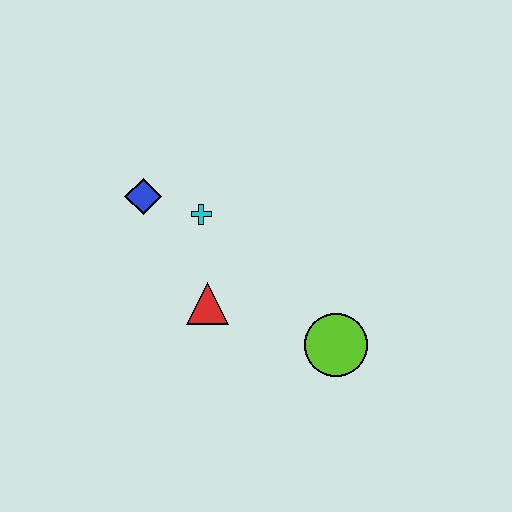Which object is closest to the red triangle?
The cyan cross is closest to the red triangle.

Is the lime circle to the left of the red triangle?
No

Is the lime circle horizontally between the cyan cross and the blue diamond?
No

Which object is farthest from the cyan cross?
The lime circle is farthest from the cyan cross.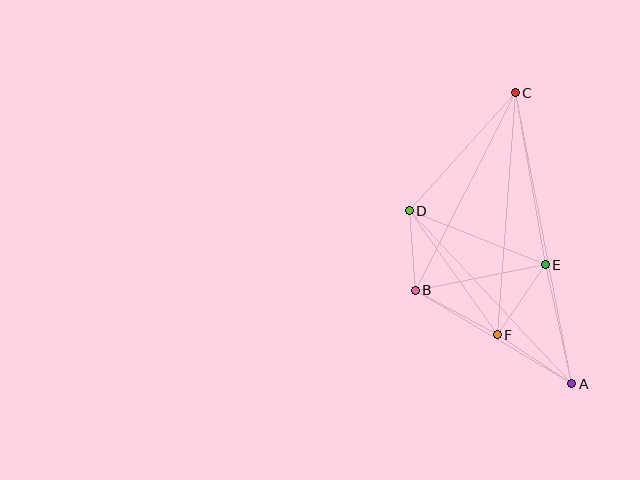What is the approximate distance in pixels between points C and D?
The distance between C and D is approximately 159 pixels.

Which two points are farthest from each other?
Points A and C are farthest from each other.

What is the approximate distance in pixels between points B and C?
The distance between B and C is approximately 222 pixels.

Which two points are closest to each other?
Points B and D are closest to each other.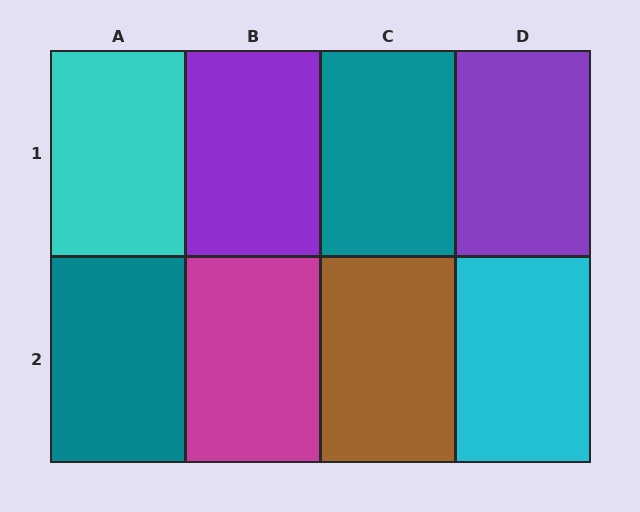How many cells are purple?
2 cells are purple.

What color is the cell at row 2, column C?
Brown.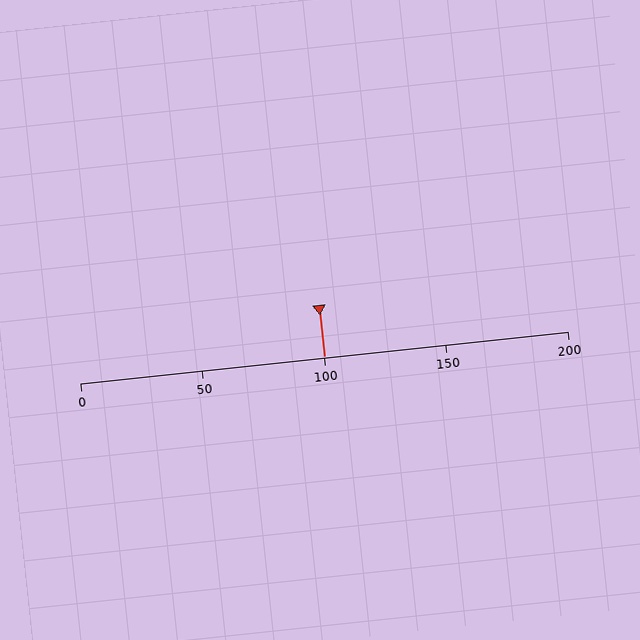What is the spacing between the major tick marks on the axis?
The major ticks are spaced 50 apart.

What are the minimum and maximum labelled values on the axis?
The axis runs from 0 to 200.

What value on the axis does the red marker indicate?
The marker indicates approximately 100.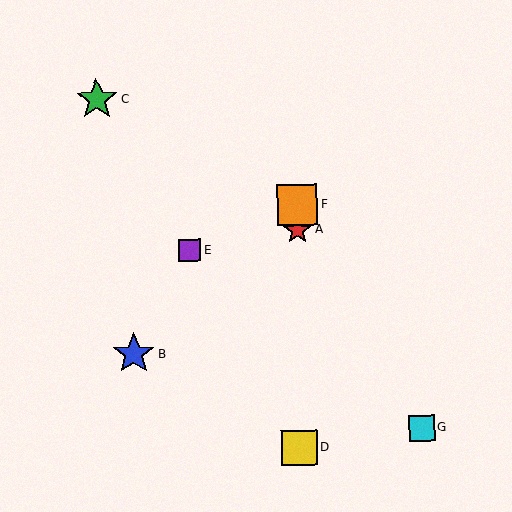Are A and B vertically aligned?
No, A is at x≈297 and B is at x≈134.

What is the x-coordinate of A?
Object A is at x≈297.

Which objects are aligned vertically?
Objects A, D, F are aligned vertically.